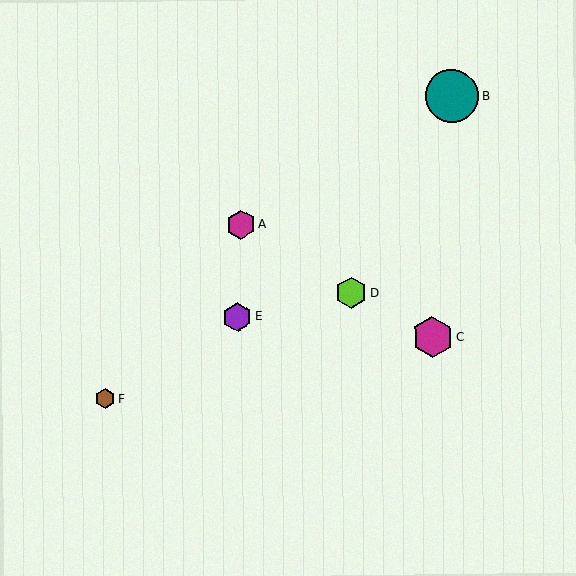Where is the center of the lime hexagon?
The center of the lime hexagon is at (351, 293).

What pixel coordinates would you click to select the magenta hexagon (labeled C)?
Click at (432, 337) to select the magenta hexagon C.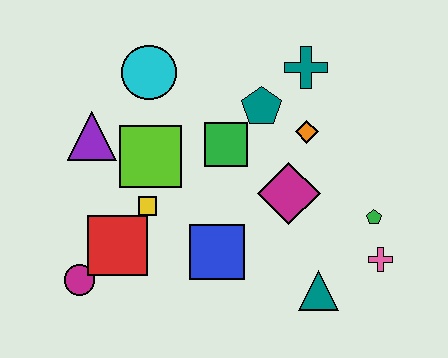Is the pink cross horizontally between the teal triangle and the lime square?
No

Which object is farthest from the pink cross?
The purple triangle is farthest from the pink cross.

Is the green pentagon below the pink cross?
No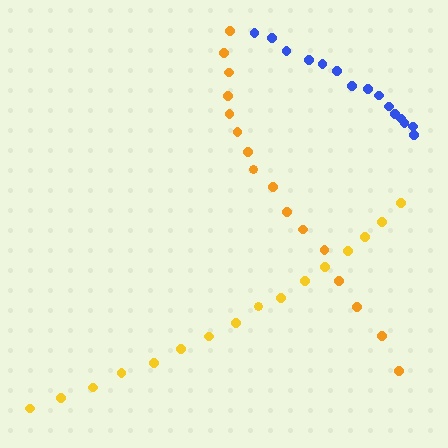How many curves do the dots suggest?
There are 3 distinct paths.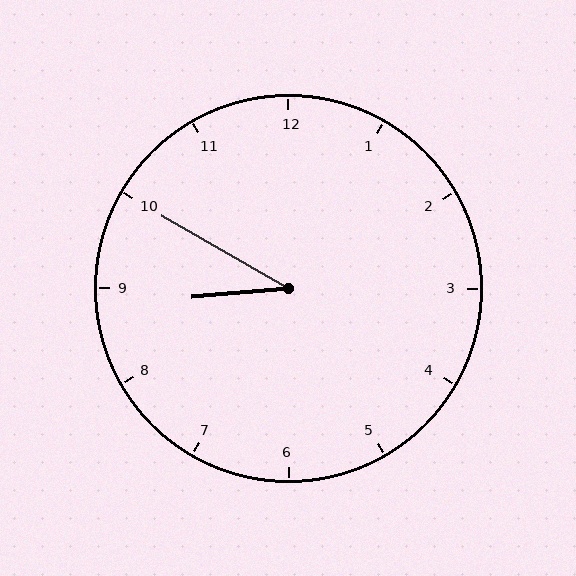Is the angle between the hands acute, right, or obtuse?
It is acute.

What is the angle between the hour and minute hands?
Approximately 35 degrees.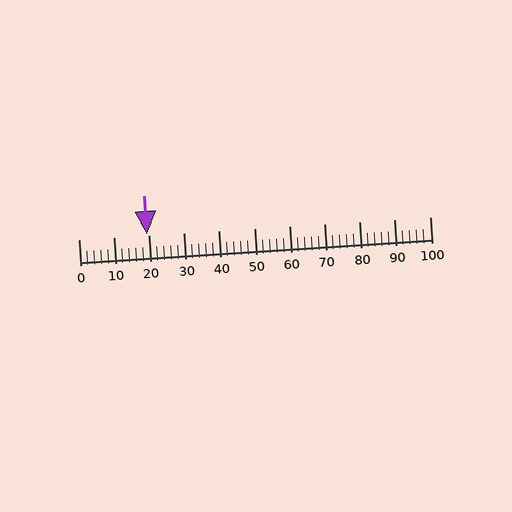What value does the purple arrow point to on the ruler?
The purple arrow points to approximately 20.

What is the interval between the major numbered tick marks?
The major tick marks are spaced 10 units apart.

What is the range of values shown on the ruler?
The ruler shows values from 0 to 100.